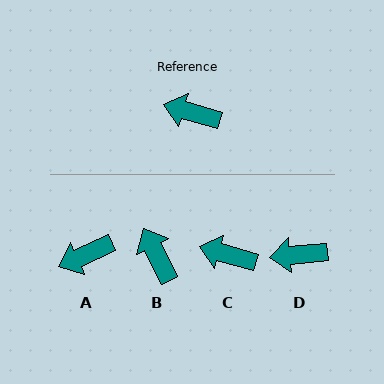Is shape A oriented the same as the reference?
No, it is off by about 41 degrees.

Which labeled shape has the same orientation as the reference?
C.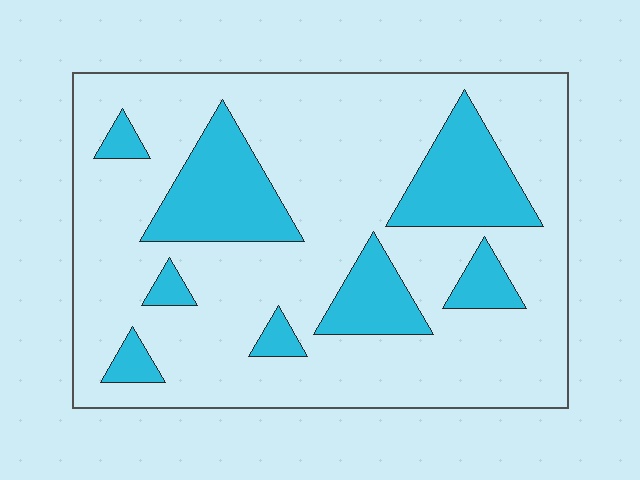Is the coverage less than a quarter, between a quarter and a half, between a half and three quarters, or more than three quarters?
Less than a quarter.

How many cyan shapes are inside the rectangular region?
8.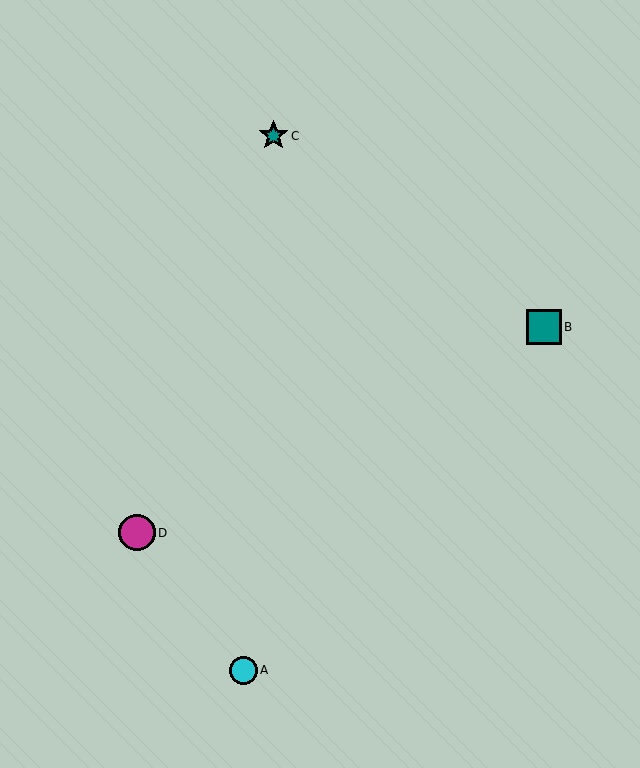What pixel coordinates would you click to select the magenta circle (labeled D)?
Click at (137, 533) to select the magenta circle D.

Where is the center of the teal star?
The center of the teal star is at (273, 136).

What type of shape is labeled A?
Shape A is a cyan circle.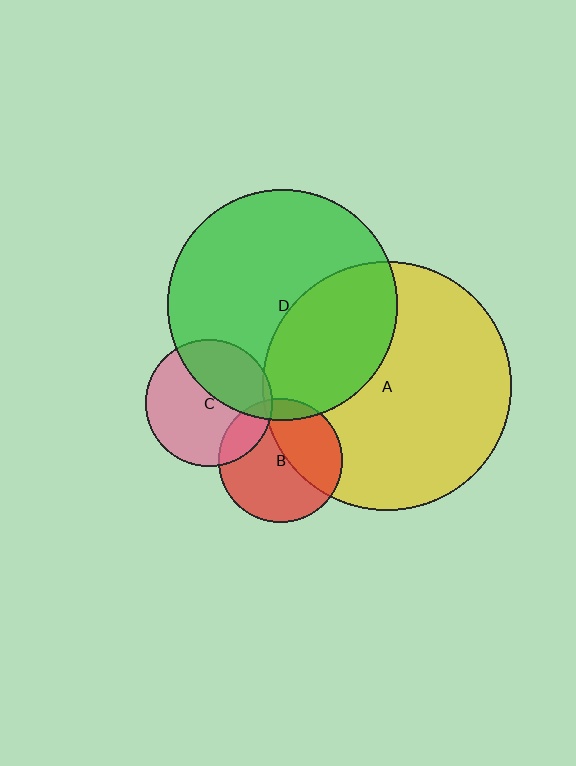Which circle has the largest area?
Circle A (yellow).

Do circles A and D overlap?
Yes.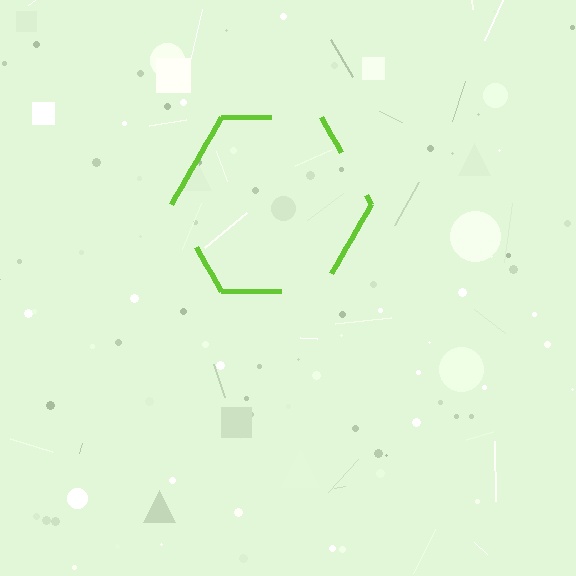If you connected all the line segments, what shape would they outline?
They would outline a hexagon.